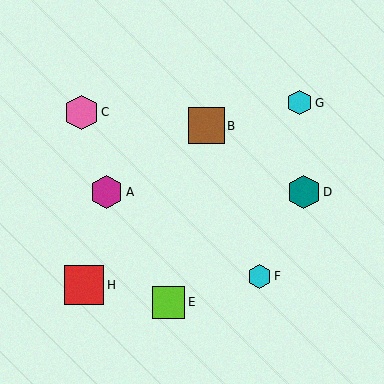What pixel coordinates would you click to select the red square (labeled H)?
Click at (84, 285) to select the red square H.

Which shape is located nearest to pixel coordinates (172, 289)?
The lime square (labeled E) at (169, 302) is nearest to that location.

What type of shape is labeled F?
Shape F is a cyan hexagon.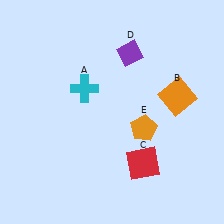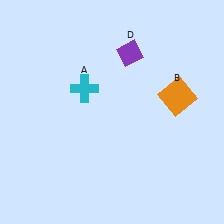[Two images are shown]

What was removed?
The orange pentagon (E), the red square (C) were removed in Image 2.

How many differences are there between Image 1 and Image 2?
There are 2 differences between the two images.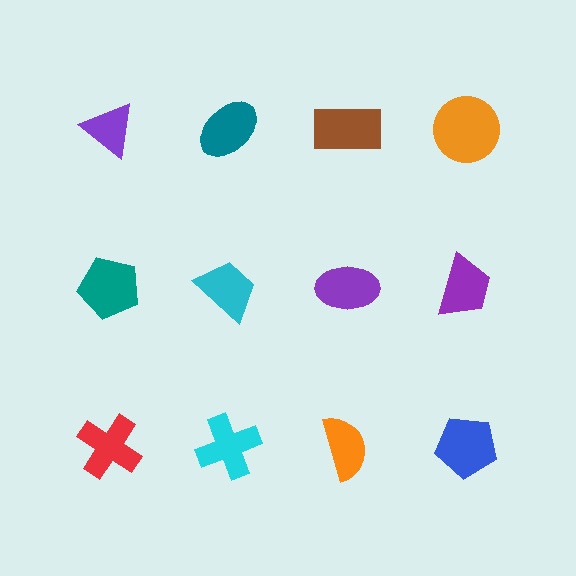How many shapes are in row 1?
4 shapes.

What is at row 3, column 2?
A cyan cross.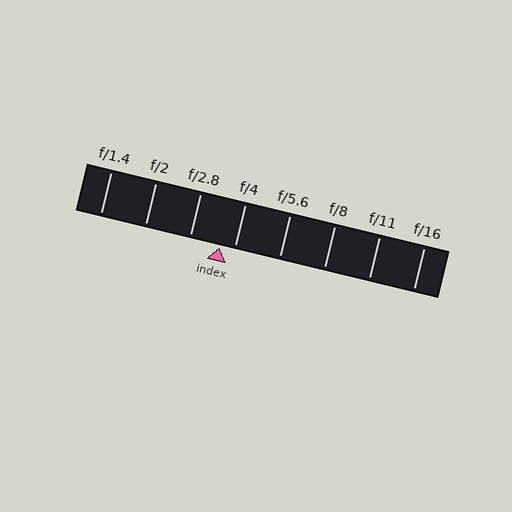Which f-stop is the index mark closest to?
The index mark is closest to f/4.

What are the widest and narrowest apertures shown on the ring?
The widest aperture shown is f/1.4 and the narrowest is f/16.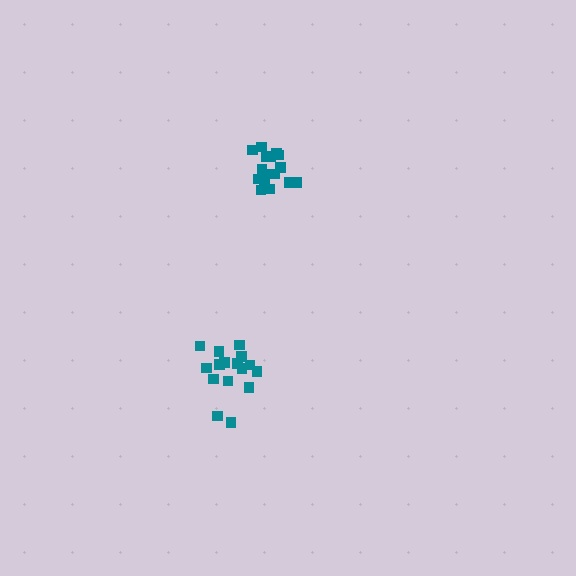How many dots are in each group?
Group 1: 16 dots, Group 2: 16 dots (32 total).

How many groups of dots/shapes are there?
There are 2 groups.